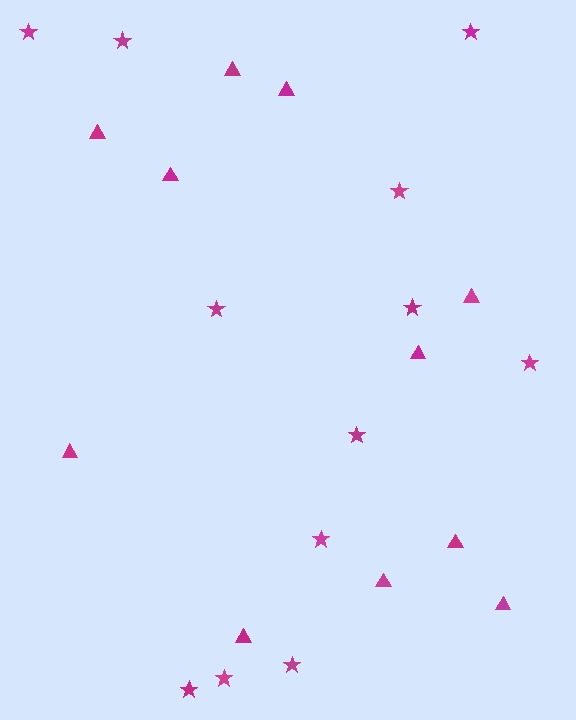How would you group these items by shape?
There are 2 groups: one group of stars (12) and one group of triangles (11).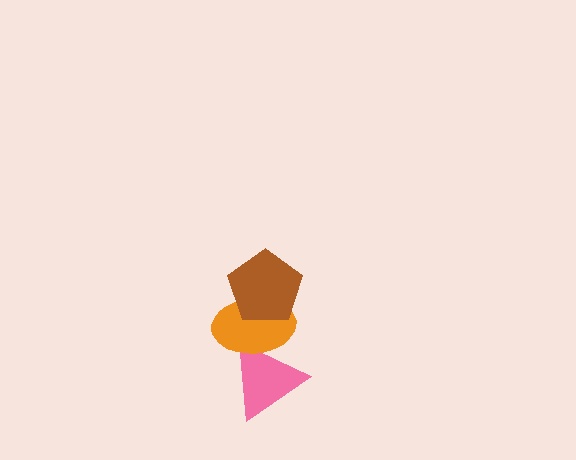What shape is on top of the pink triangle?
The orange ellipse is on top of the pink triangle.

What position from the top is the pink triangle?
The pink triangle is 3rd from the top.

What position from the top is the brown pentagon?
The brown pentagon is 1st from the top.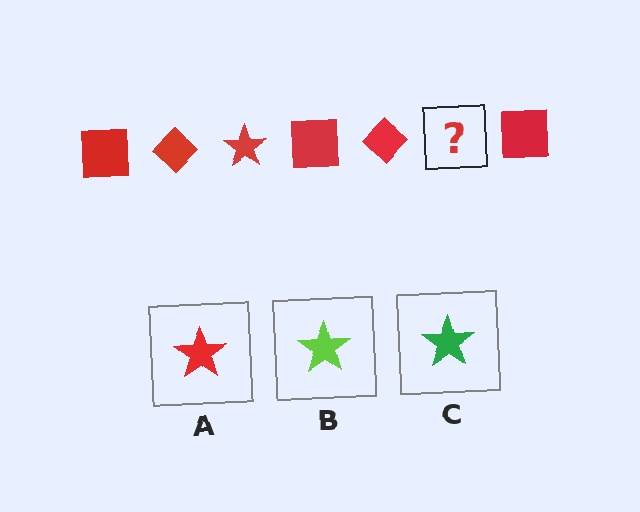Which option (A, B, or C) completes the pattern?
A.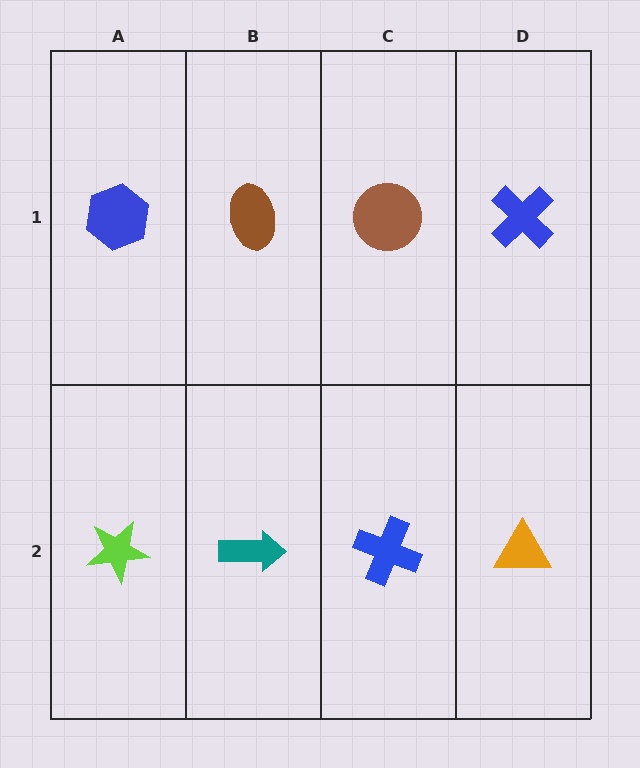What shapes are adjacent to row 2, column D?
A blue cross (row 1, column D), a blue cross (row 2, column C).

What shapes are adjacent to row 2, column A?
A blue hexagon (row 1, column A), a teal arrow (row 2, column B).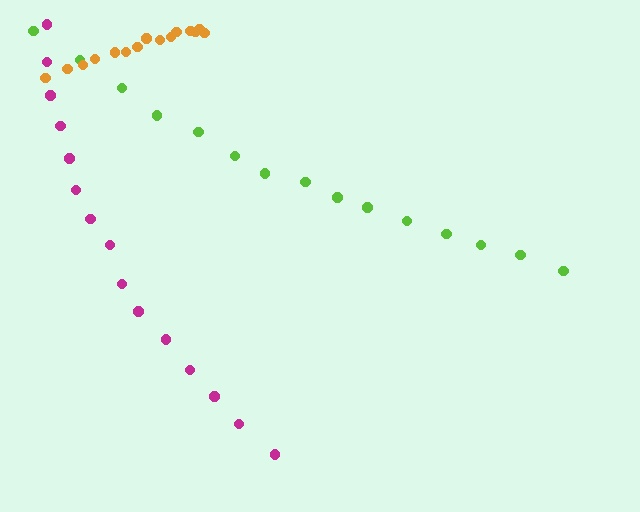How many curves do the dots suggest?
There are 3 distinct paths.